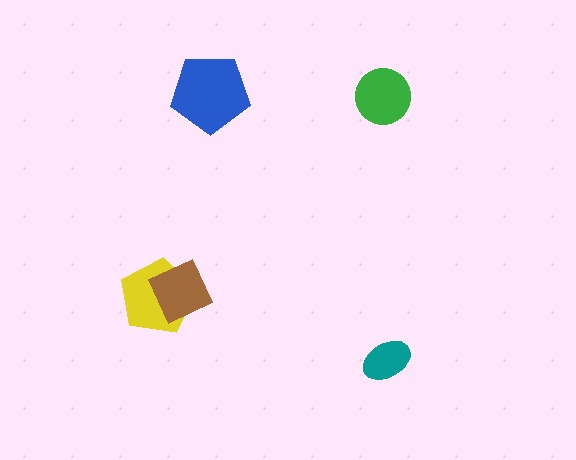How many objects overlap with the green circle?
0 objects overlap with the green circle.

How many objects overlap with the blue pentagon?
0 objects overlap with the blue pentagon.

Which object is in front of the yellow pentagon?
The brown diamond is in front of the yellow pentagon.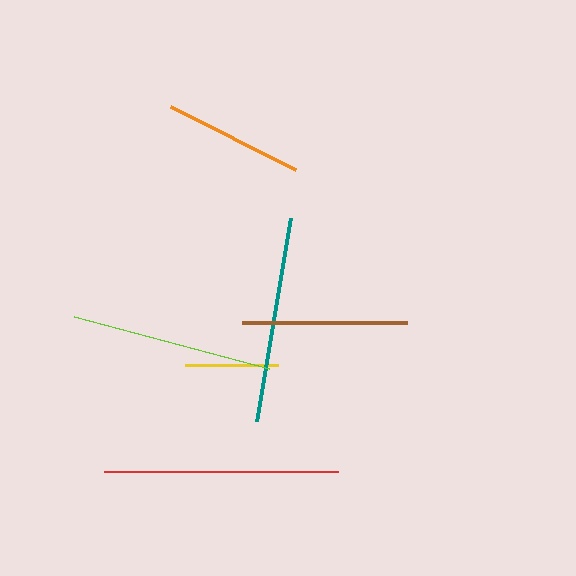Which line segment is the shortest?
The yellow line is the shortest at approximately 93 pixels.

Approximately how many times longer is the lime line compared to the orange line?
The lime line is approximately 1.4 times the length of the orange line.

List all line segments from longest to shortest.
From longest to shortest: red, teal, lime, brown, orange, yellow.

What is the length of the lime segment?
The lime segment is approximately 201 pixels long.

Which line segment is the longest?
The red line is the longest at approximately 234 pixels.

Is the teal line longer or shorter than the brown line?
The teal line is longer than the brown line.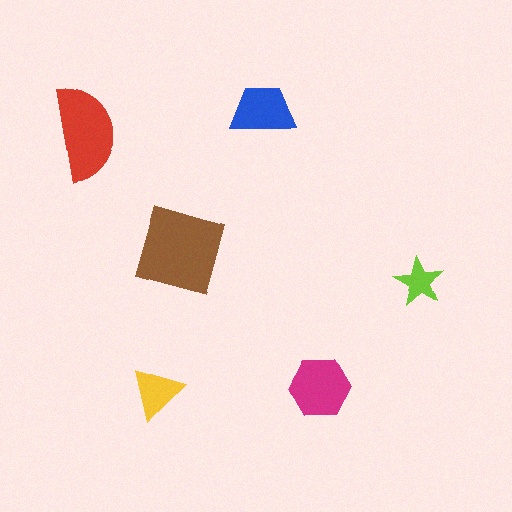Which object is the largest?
The brown square.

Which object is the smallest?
The lime star.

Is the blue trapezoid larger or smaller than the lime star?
Larger.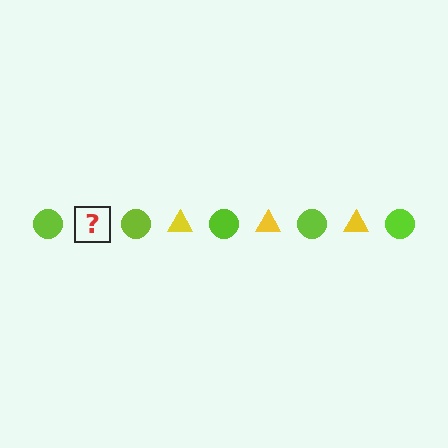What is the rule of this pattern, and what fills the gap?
The rule is that the pattern alternates between lime circle and yellow triangle. The gap should be filled with a yellow triangle.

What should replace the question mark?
The question mark should be replaced with a yellow triangle.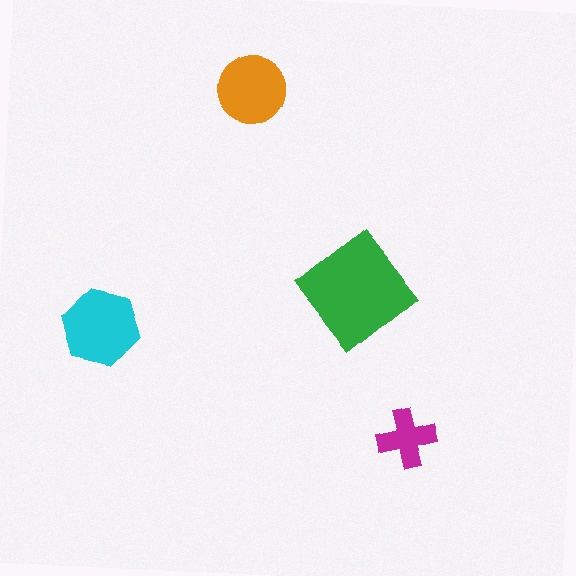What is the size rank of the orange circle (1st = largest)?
3rd.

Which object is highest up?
The orange circle is topmost.